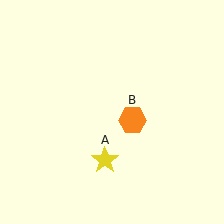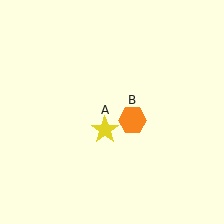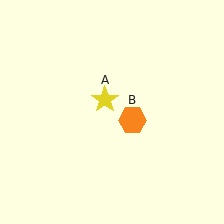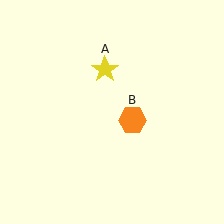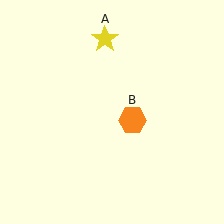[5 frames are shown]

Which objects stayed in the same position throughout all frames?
Orange hexagon (object B) remained stationary.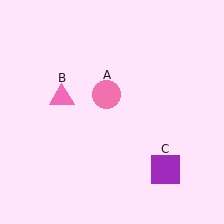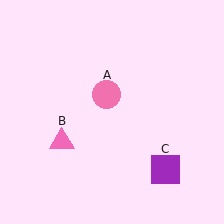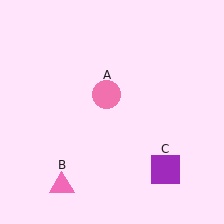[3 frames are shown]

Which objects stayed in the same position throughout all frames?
Pink circle (object A) and purple square (object C) remained stationary.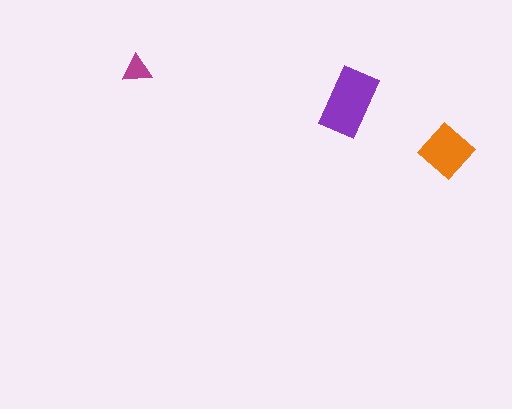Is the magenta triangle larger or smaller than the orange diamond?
Smaller.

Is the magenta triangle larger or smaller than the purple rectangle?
Smaller.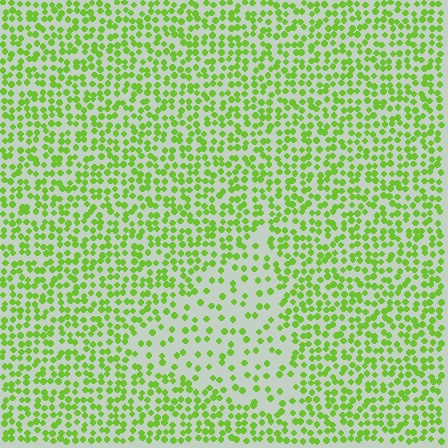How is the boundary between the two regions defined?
The boundary is defined by a change in element density (approximately 2.2x ratio). All elements are the same color, size, and shape.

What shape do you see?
I see a triangle.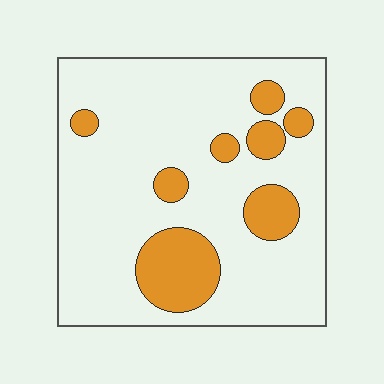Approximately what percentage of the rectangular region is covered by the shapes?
Approximately 20%.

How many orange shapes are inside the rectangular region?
8.